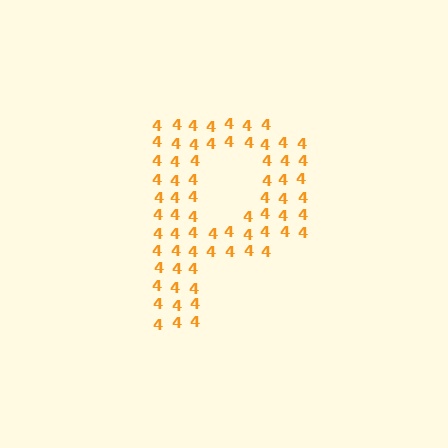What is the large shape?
The large shape is the letter P.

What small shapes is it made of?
It is made of small digit 4's.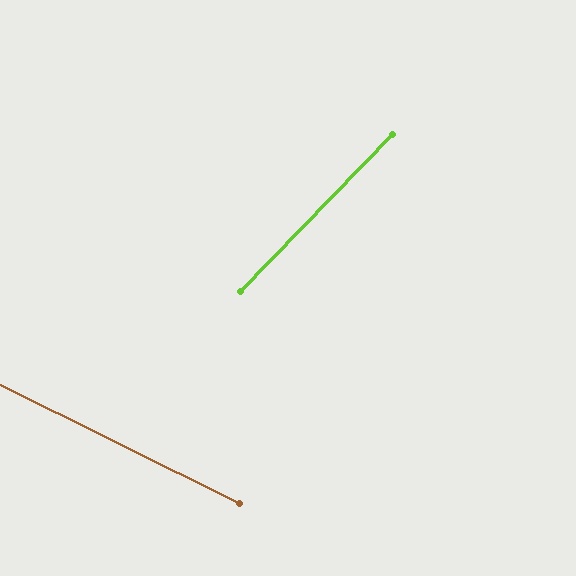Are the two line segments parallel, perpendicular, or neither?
Neither parallel nor perpendicular — they differ by about 72°.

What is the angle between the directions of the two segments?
Approximately 72 degrees.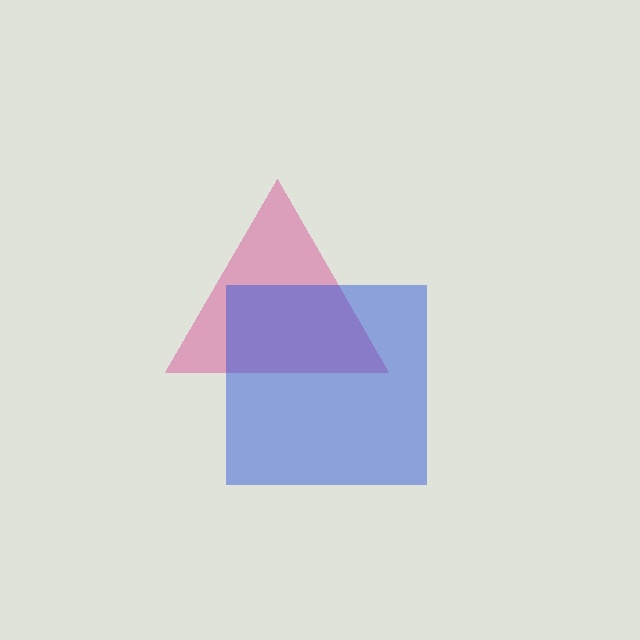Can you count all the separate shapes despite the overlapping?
Yes, there are 2 separate shapes.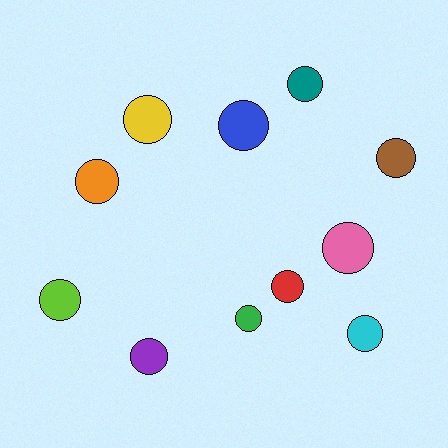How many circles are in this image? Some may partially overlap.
There are 11 circles.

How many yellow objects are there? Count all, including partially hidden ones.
There is 1 yellow object.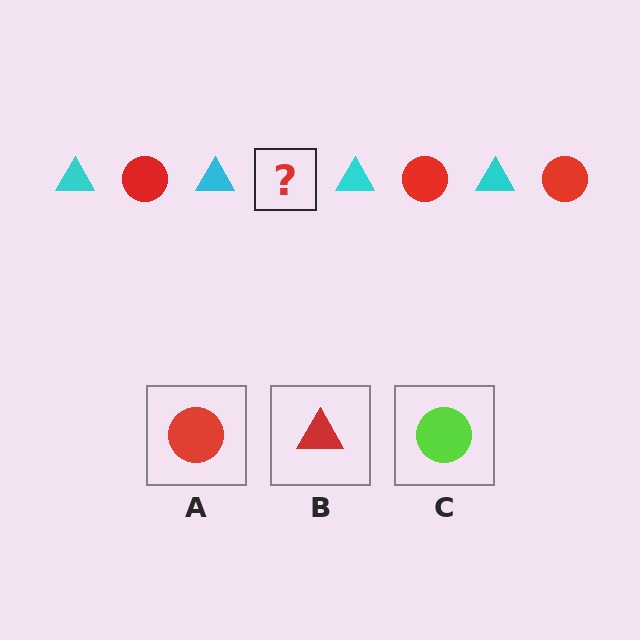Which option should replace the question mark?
Option A.